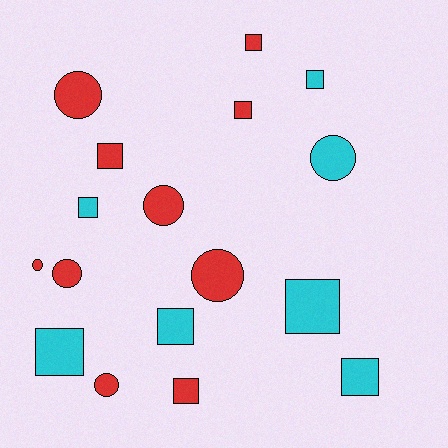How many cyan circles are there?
There is 1 cyan circle.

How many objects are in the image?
There are 17 objects.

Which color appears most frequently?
Red, with 10 objects.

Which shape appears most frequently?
Square, with 10 objects.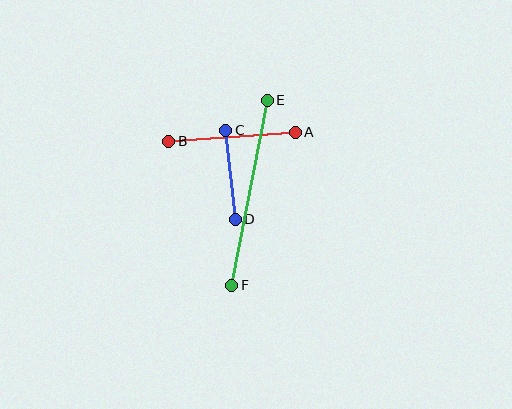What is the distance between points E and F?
The distance is approximately 189 pixels.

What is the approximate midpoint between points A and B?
The midpoint is at approximately (232, 137) pixels.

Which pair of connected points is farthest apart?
Points E and F are farthest apart.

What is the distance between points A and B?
The distance is approximately 127 pixels.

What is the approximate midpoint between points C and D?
The midpoint is at approximately (230, 175) pixels.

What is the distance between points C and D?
The distance is approximately 89 pixels.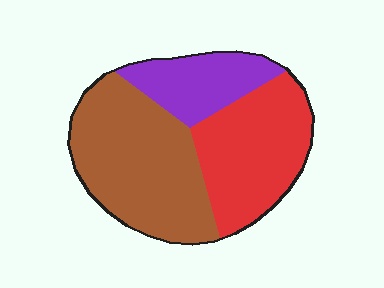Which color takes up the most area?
Brown, at roughly 45%.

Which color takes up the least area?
Purple, at roughly 20%.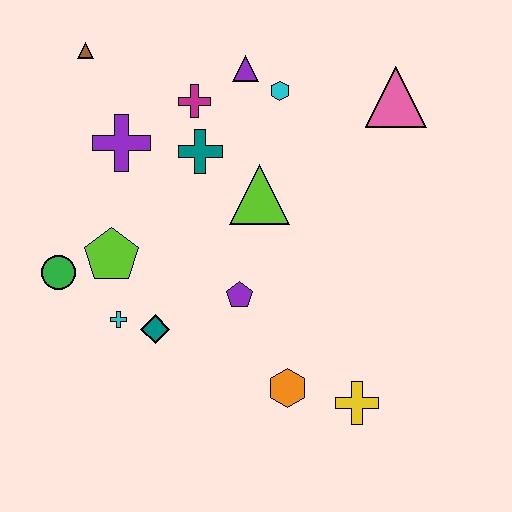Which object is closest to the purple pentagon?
The teal diamond is closest to the purple pentagon.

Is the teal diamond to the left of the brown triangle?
No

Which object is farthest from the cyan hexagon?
The yellow cross is farthest from the cyan hexagon.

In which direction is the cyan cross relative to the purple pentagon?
The cyan cross is to the left of the purple pentagon.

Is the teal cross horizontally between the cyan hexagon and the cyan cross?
Yes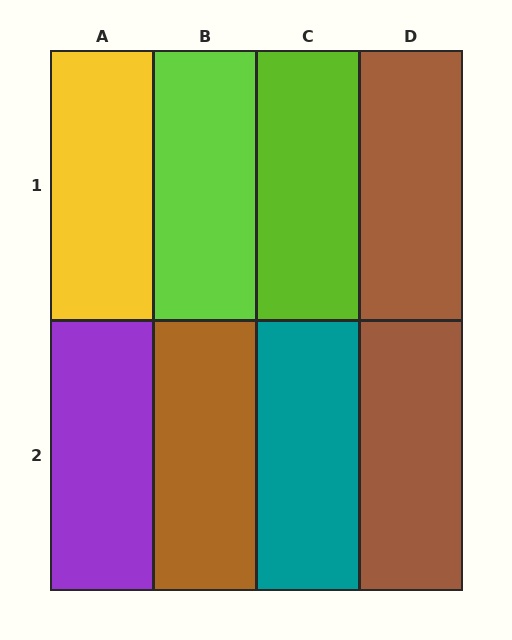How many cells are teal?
1 cell is teal.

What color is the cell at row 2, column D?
Brown.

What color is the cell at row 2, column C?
Teal.